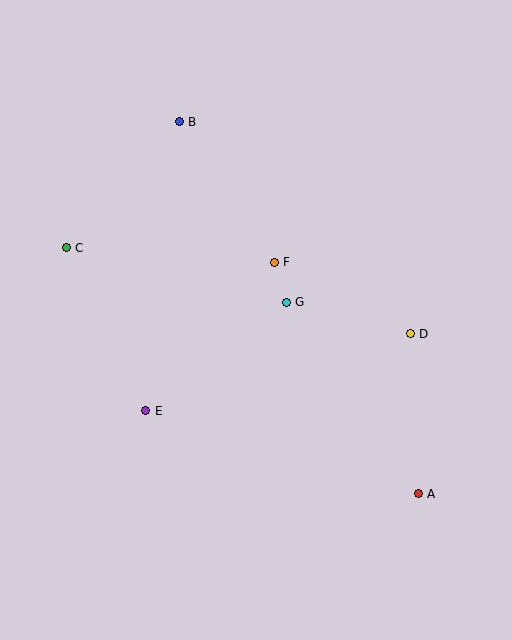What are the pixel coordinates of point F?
Point F is at (274, 262).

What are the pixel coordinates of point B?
Point B is at (179, 122).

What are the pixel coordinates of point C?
Point C is at (66, 248).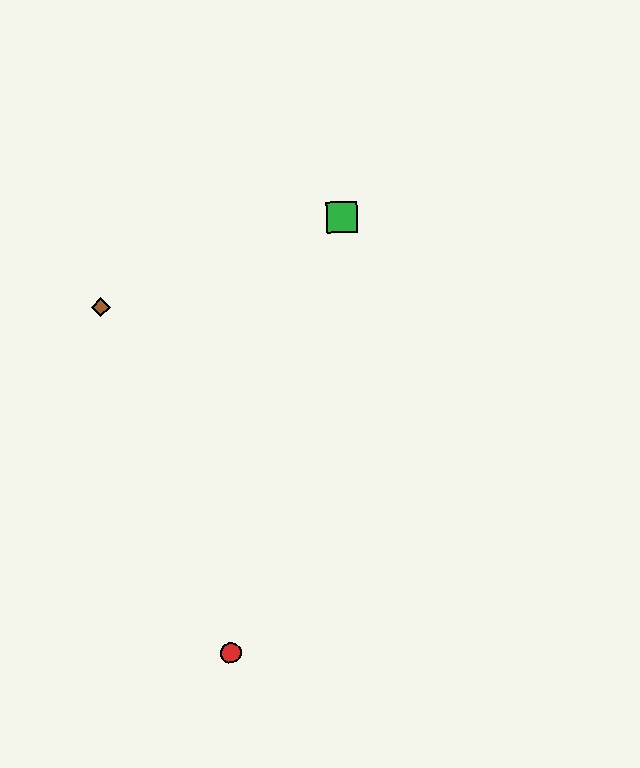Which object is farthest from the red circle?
The green square is farthest from the red circle.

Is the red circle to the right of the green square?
No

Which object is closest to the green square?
The brown diamond is closest to the green square.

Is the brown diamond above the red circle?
Yes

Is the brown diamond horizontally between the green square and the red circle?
No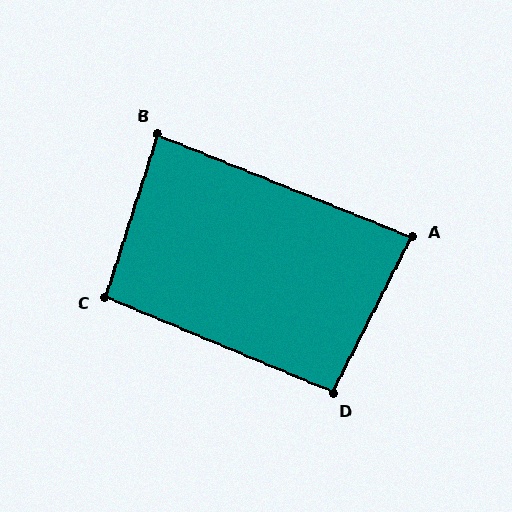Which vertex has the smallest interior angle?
A, at approximately 85 degrees.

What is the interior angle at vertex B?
Approximately 86 degrees (approximately right).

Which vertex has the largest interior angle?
C, at approximately 95 degrees.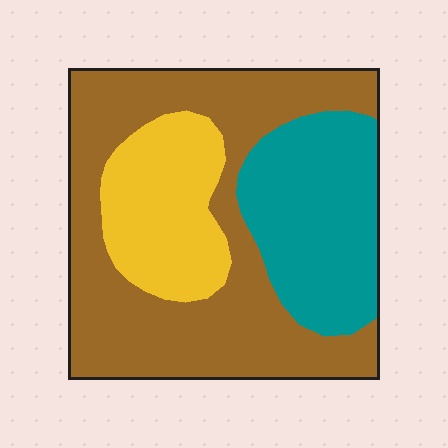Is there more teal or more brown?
Brown.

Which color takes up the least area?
Yellow, at roughly 20%.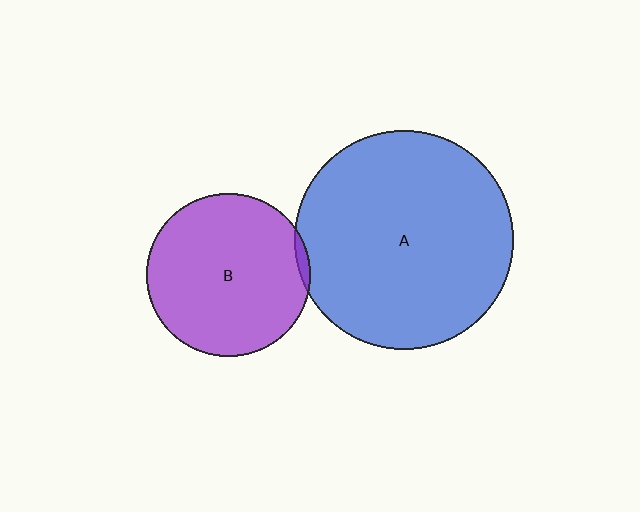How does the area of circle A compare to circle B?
Approximately 1.8 times.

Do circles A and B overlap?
Yes.